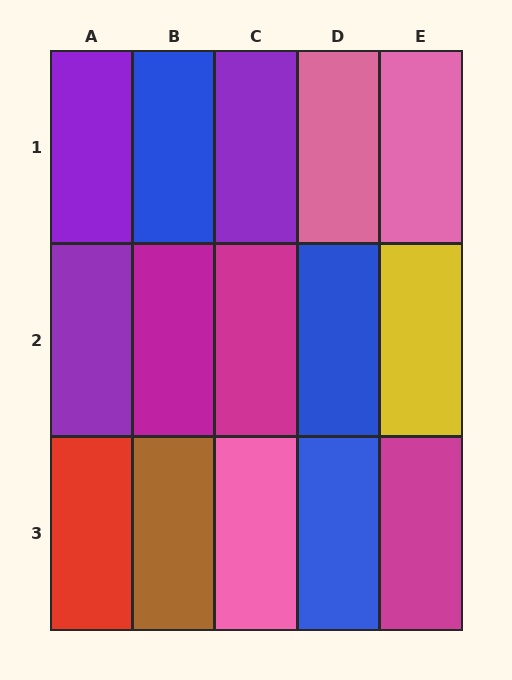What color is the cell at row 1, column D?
Pink.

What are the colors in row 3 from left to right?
Red, brown, pink, blue, magenta.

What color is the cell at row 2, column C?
Magenta.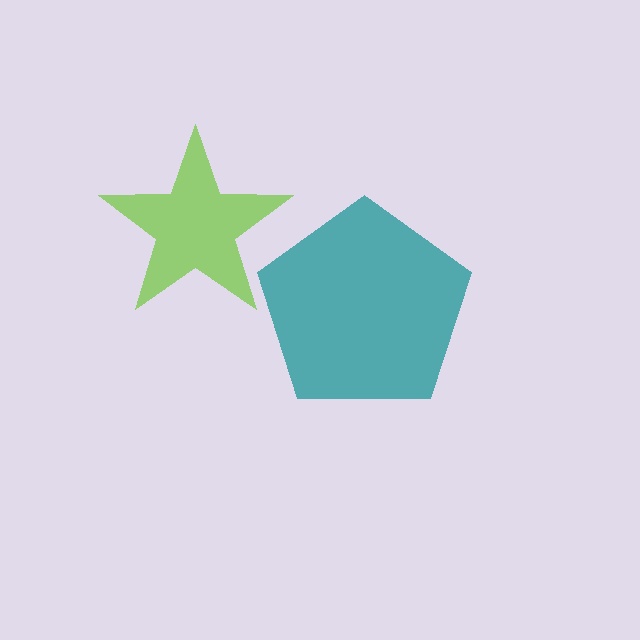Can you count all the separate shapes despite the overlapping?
Yes, there are 2 separate shapes.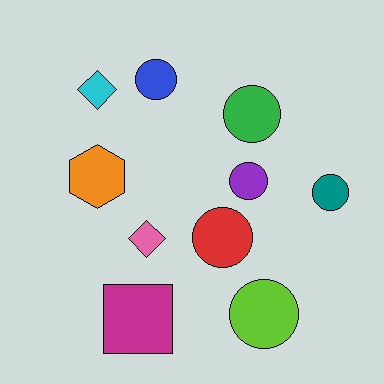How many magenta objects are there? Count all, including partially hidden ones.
There is 1 magenta object.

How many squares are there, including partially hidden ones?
There is 1 square.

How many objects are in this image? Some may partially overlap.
There are 10 objects.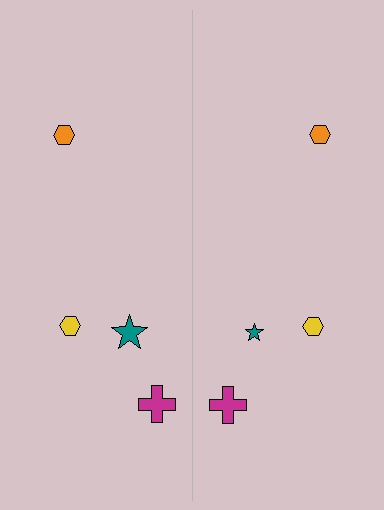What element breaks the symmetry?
The teal star on the right side has a different size than its mirror counterpart.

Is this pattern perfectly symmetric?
No, the pattern is not perfectly symmetric. The teal star on the right side has a different size than its mirror counterpart.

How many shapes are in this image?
There are 8 shapes in this image.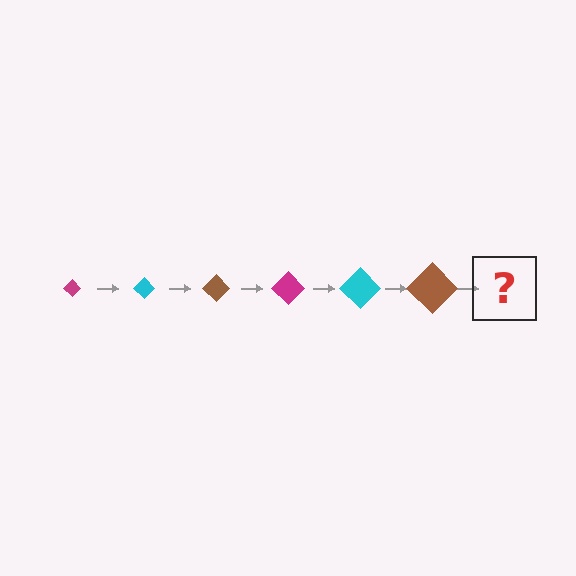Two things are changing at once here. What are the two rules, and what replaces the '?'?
The two rules are that the diamond grows larger each step and the color cycles through magenta, cyan, and brown. The '?' should be a magenta diamond, larger than the previous one.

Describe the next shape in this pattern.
It should be a magenta diamond, larger than the previous one.